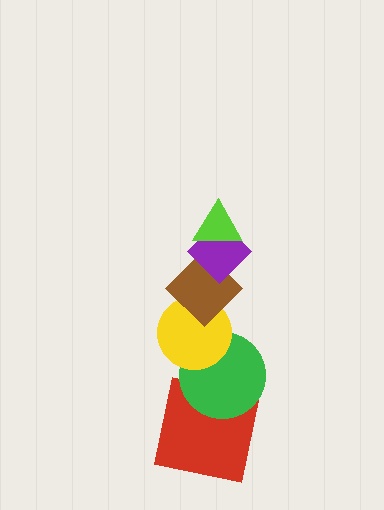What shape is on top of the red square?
The green circle is on top of the red square.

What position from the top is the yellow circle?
The yellow circle is 4th from the top.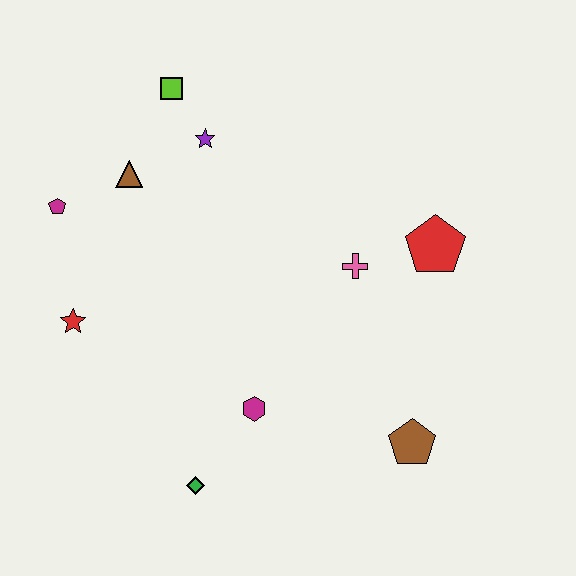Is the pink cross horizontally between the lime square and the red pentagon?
Yes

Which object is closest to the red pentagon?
The pink cross is closest to the red pentagon.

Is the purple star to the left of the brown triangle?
No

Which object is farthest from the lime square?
The brown pentagon is farthest from the lime square.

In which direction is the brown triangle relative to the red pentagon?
The brown triangle is to the left of the red pentagon.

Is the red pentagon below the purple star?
Yes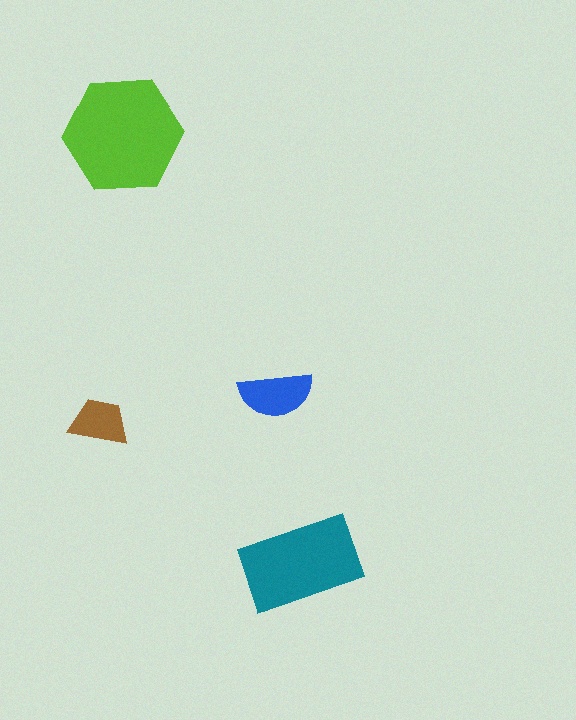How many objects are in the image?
There are 4 objects in the image.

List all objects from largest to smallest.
The lime hexagon, the teal rectangle, the blue semicircle, the brown trapezoid.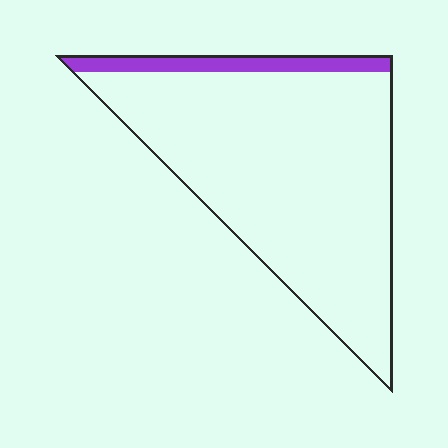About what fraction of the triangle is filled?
About one tenth (1/10).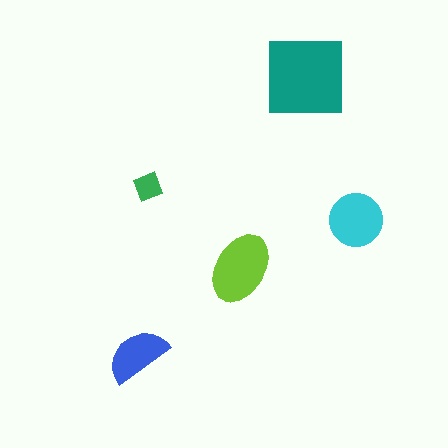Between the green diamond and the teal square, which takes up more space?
The teal square.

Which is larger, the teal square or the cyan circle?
The teal square.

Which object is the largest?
The teal square.